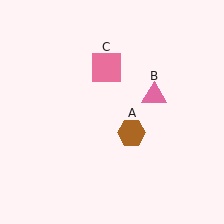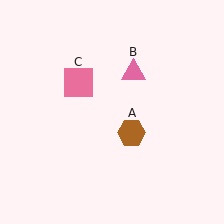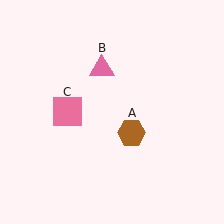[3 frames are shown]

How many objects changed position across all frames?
2 objects changed position: pink triangle (object B), pink square (object C).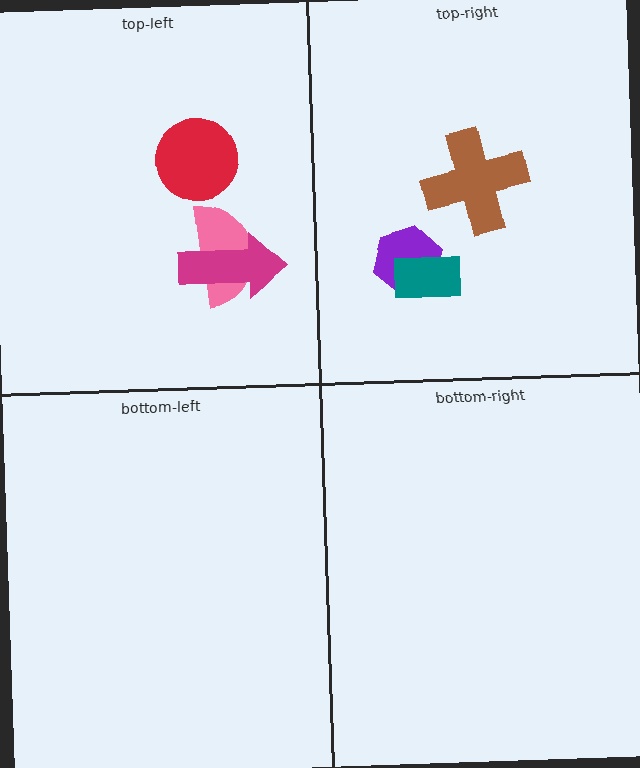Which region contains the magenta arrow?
The top-left region.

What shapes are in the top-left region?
The red circle, the pink semicircle, the magenta arrow.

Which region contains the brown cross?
The top-right region.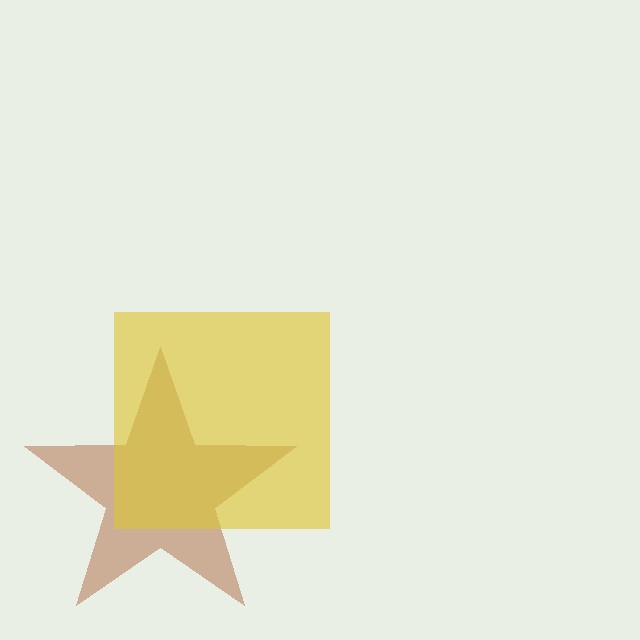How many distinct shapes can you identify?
There are 2 distinct shapes: a brown star, a yellow square.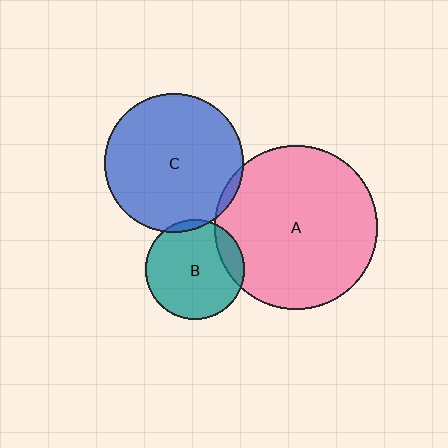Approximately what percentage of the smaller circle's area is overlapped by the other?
Approximately 5%.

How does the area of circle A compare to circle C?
Approximately 1.4 times.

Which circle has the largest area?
Circle A (pink).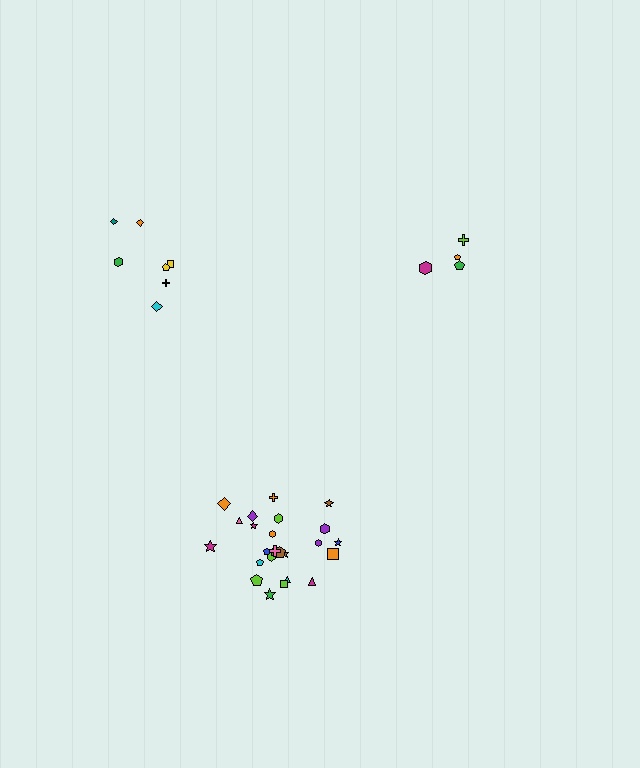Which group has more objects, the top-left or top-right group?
The top-left group.